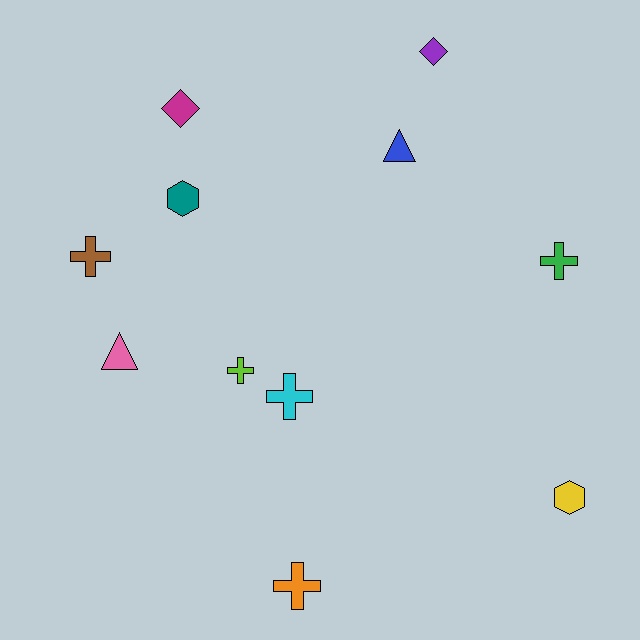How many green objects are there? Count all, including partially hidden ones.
There is 1 green object.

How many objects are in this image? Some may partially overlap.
There are 11 objects.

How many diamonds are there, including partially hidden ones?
There are 2 diamonds.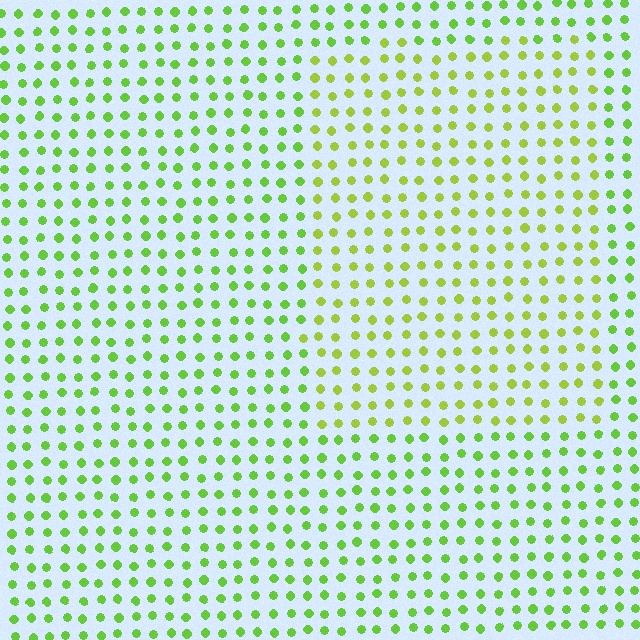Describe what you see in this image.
The image is filled with small lime elements in a uniform arrangement. A rectangle-shaped region is visible where the elements are tinted to a slightly different hue, forming a subtle color boundary.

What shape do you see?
I see a rectangle.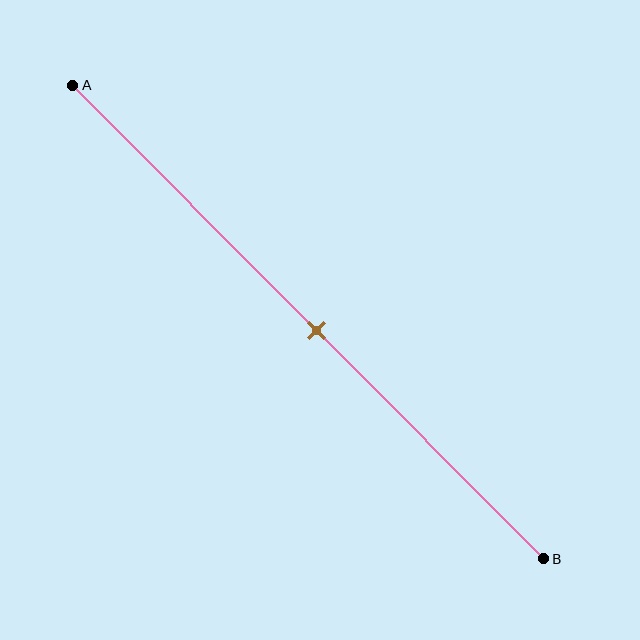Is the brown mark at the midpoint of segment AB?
Yes, the mark is approximately at the midpoint.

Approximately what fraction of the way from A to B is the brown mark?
The brown mark is approximately 50% of the way from A to B.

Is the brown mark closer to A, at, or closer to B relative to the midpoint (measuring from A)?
The brown mark is approximately at the midpoint of segment AB.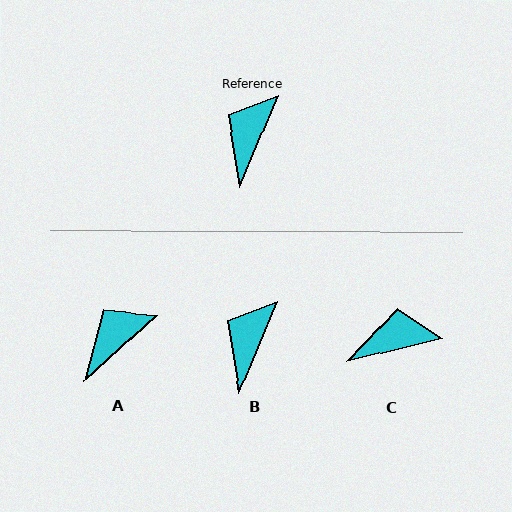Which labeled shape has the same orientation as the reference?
B.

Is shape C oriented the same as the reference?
No, it is off by about 54 degrees.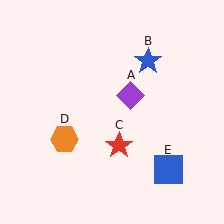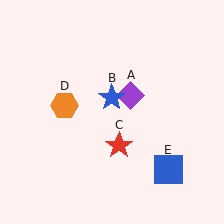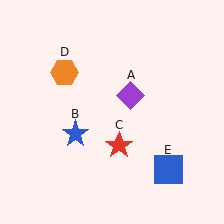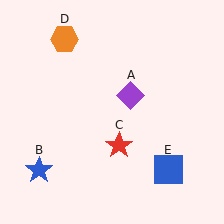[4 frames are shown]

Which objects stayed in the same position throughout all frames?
Purple diamond (object A) and red star (object C) and blue square (object E) remained stationary.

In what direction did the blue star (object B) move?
The blue star (object B) moved down and to the left.